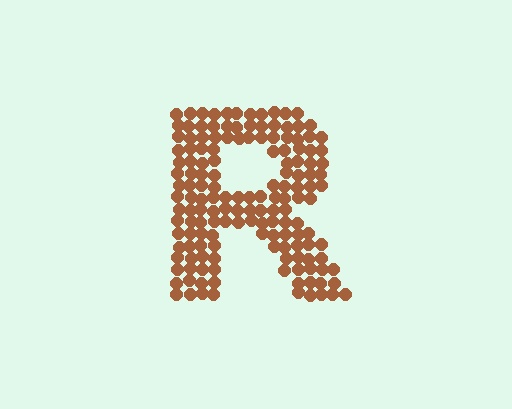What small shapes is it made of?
It is made of small circles.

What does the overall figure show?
The overall figure shows the letter R.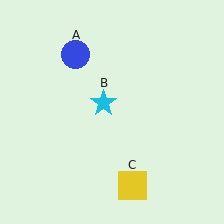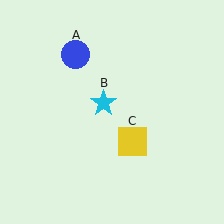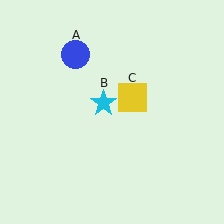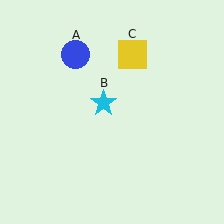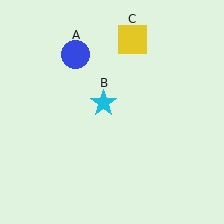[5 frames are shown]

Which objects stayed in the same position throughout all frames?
Blue circle (object A) and cyan star (object B) remained stationary.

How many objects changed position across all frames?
1 object changed position: yellow square (object C).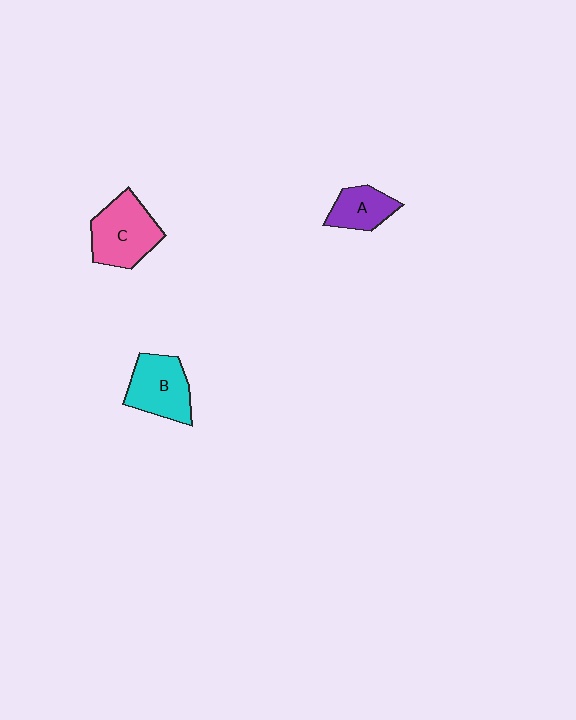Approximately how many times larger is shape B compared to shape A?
Approximately 1.4 times.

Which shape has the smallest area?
Shape A (purple).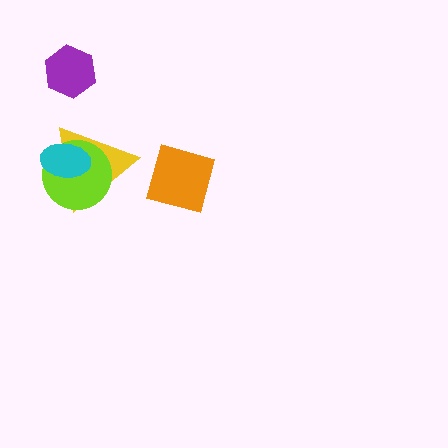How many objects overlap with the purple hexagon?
0 objects overlap with the purple hexagon.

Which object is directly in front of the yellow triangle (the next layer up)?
The lime circle is directly in front of the yellow triangle.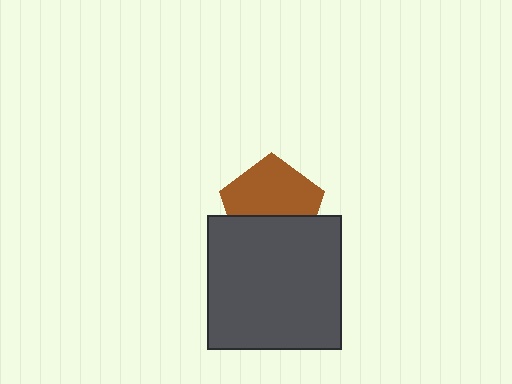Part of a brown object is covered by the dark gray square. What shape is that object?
It is a pentagon.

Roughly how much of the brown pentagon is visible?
About half of it is visible (roughly 60%).